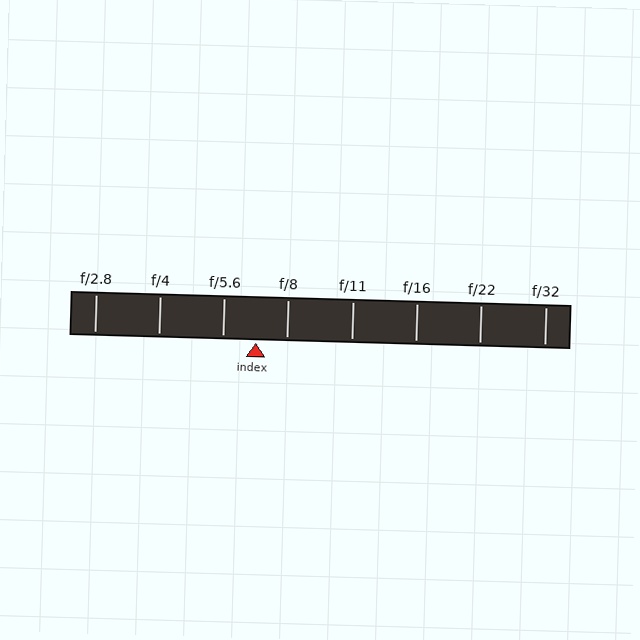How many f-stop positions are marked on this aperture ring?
There are 8 f-stop positions marked.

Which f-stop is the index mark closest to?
The index mark is closest to f/8.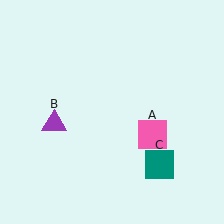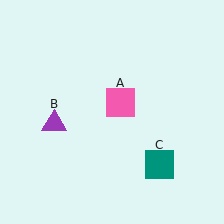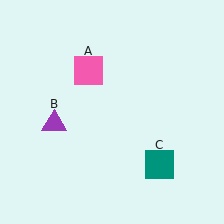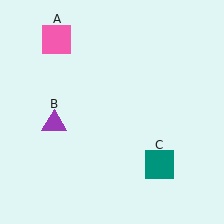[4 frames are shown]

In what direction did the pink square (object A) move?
The pink square (object A) moved up and to the left.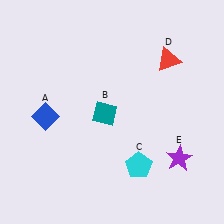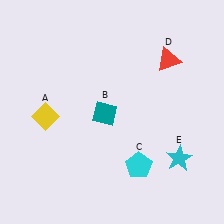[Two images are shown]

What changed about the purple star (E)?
In Image 1, E is purple. In Image 2, it changed to cyan.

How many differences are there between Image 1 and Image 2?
There are 2 differences between the two images.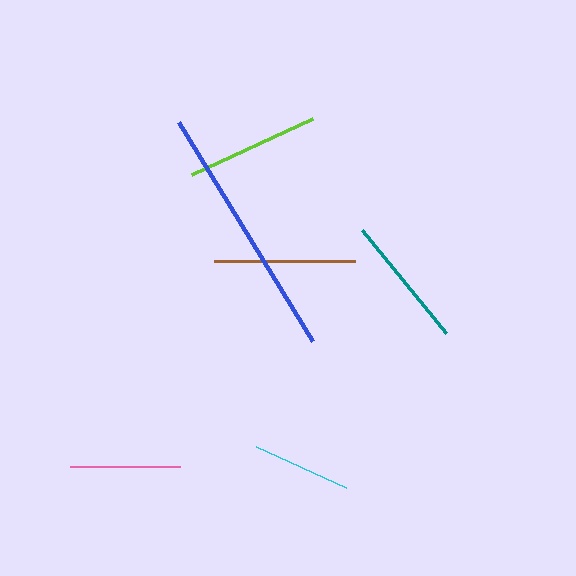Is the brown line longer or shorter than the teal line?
The brown line is longer than the teal line.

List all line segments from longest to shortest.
From longest to shortest: blue, brown, lime, teal, pink, cyan.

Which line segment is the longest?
The blue line is the longest at approximately 257 pixels.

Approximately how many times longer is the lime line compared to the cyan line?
The lime line is approximately 1.4 times the length of the cyan line.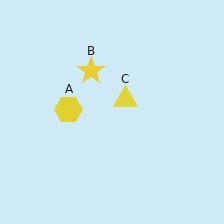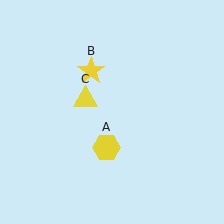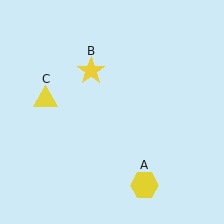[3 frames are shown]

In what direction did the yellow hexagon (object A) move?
The yellow hexagon (object A) moved down and to the right.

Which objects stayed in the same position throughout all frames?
Yellow star (object B) remained stationary.